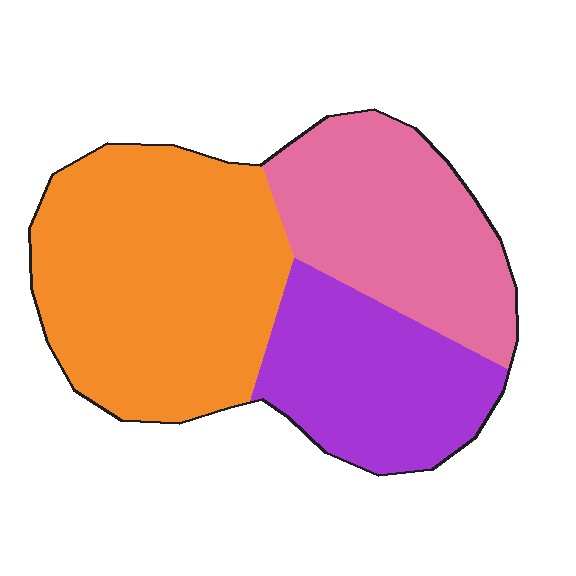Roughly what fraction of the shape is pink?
Pink covers around 30% of the shape.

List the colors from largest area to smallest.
From largest to smallest: orange, pink, purple.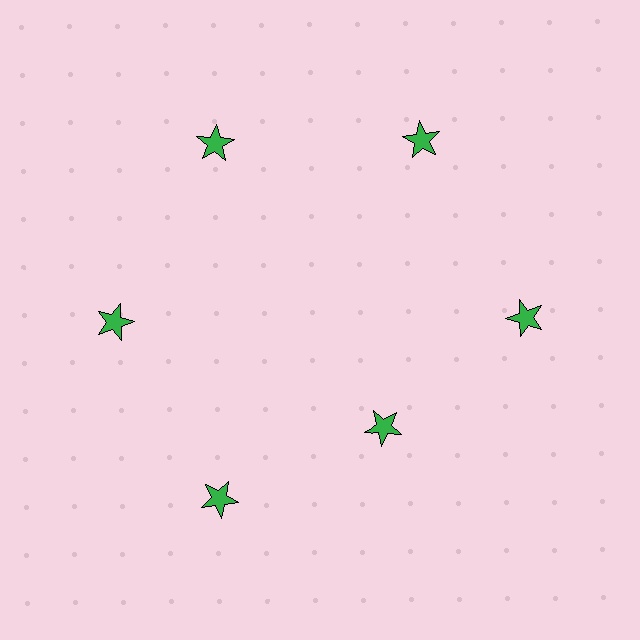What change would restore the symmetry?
The symmetry would be restored by moving it outward, back onto the ring so that all 6 stars sit at equal angles and equal distance from the center.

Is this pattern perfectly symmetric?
No. The 6 green stars are arranged in a ring, but one element near the 5 o'clock position is pulled inward toward the center, breaking the 6-fold rotational symmetry.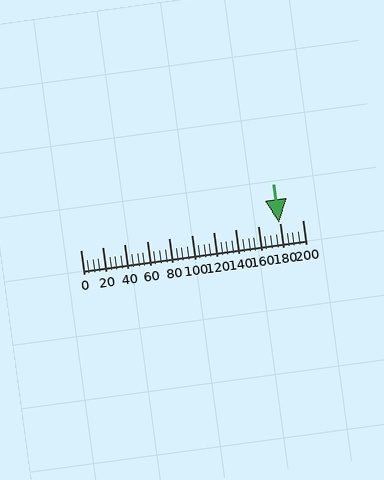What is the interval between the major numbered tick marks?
The major tick marks are spaced 20 units apart.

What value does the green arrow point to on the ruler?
The green arrow points to approximately 179.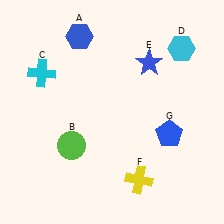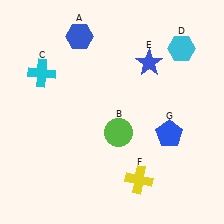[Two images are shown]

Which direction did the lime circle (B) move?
The lime circle (B) moved right.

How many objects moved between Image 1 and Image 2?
1 object moved between the two images.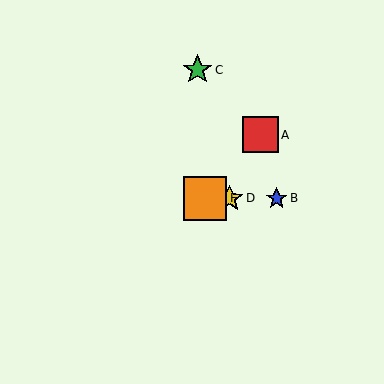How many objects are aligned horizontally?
4 objects (B, D, E, F) are aligned horizontally.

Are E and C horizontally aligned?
No, E is at y≈198 and C is at y≈70.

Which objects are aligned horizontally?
Objects B, D, E, F are aligned horizontally.